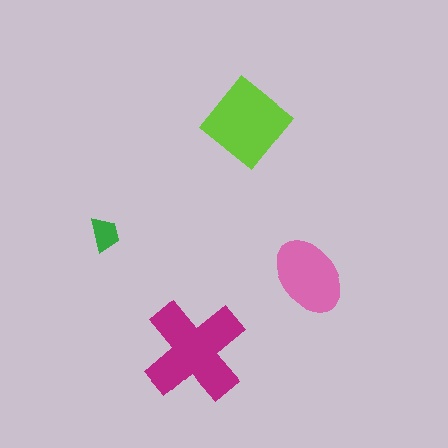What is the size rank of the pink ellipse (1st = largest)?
3rd.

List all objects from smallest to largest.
The green trapezoid, the pink ellipse, the lime diamond, the magenta cross.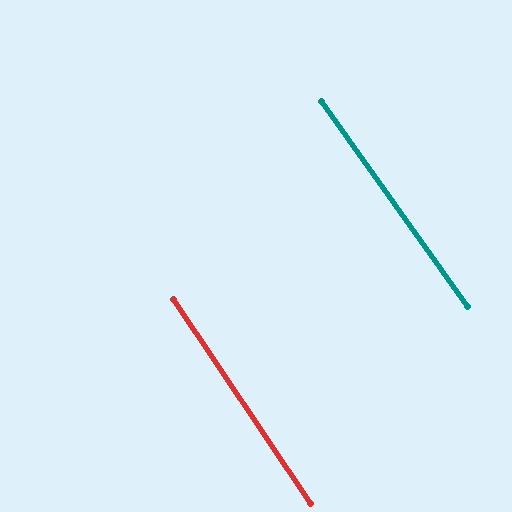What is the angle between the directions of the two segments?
Approximately 1 degree.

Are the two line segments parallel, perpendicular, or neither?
Parallel — their directions differ by only 1.4°.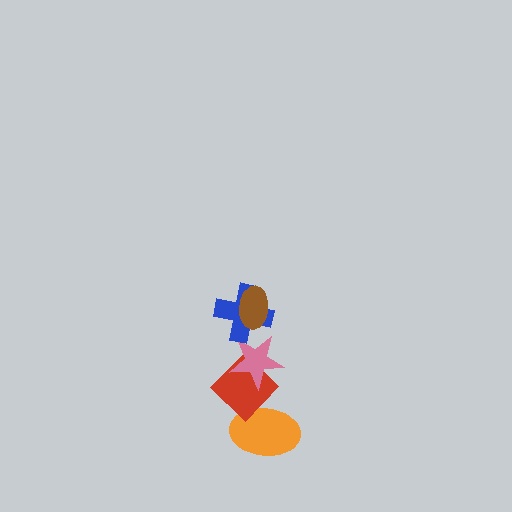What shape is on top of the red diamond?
The pink star is on top of the red diamond.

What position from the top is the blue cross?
The blue cross is 2nd from the top.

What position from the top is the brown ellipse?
The brown ellipse is 1st from the top.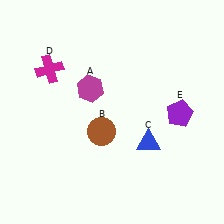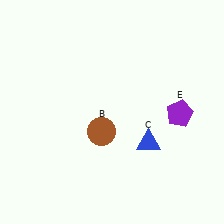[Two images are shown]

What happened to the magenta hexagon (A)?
The magenta hexagon (A) was removed in Image 2. It was in the top-left area of Image 1.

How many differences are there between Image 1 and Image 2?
There are 2 differences between the two images.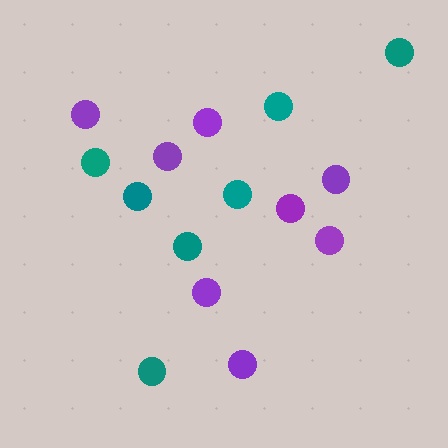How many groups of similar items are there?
There are 2 groups: one group of purple circles (8) and one group of teal circles (7).